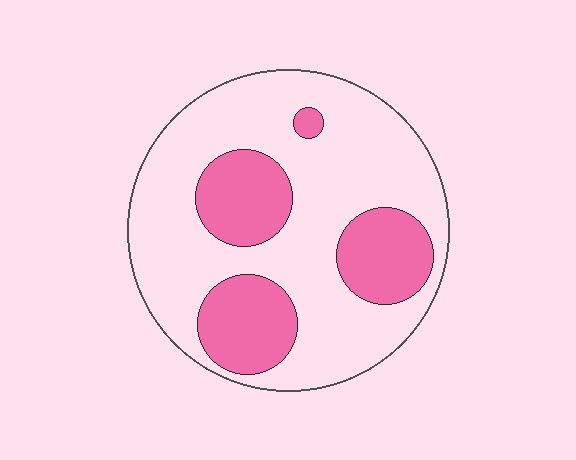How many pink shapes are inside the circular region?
4.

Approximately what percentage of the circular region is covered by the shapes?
Approximately 30%.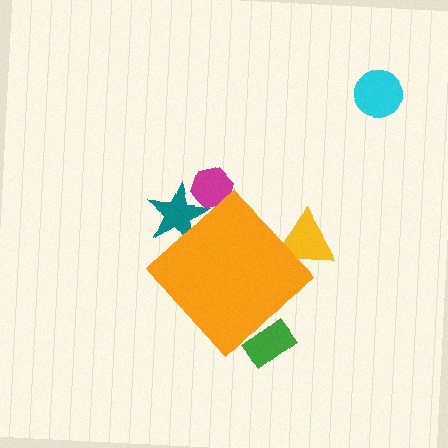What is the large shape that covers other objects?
An orange diamond.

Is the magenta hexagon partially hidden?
Yes, the magenta hexagon is partially hidden behind the orange diamond.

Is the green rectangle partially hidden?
Yes, the green rectangle is partially hidden behind the orange diamond.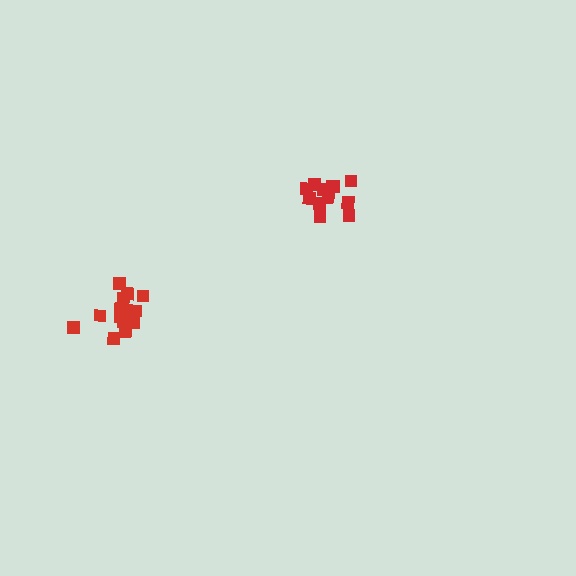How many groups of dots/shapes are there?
There are 2 groups.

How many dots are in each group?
Group 1: 15 dots, Group 2: 13 dots (28 total).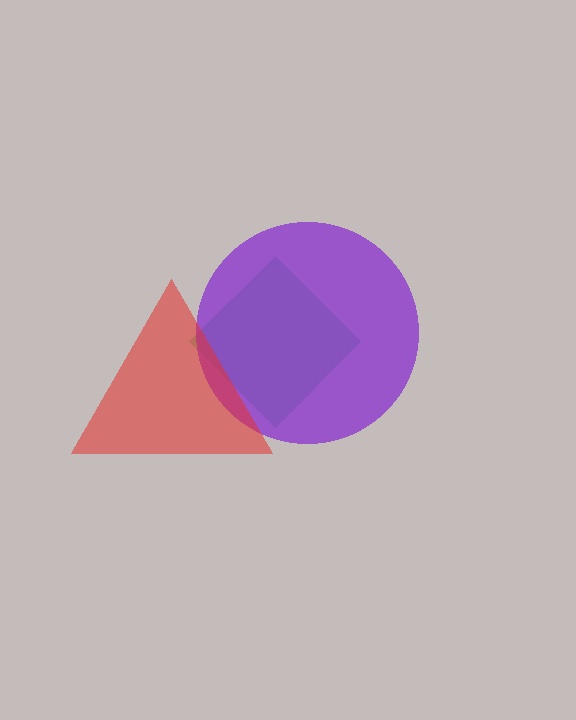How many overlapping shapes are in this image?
There are 3 overlapping shapes in the image.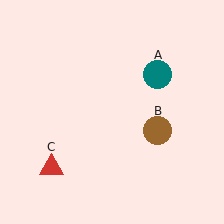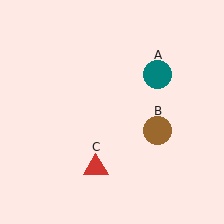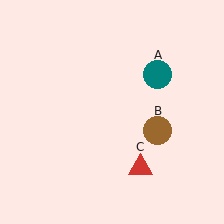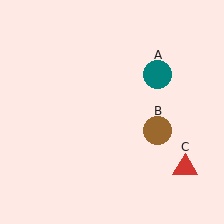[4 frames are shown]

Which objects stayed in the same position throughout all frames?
Teal circle (object A) and brown circle (object B) remained stationary.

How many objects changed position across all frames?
1 object changed position: red triangle (object C).